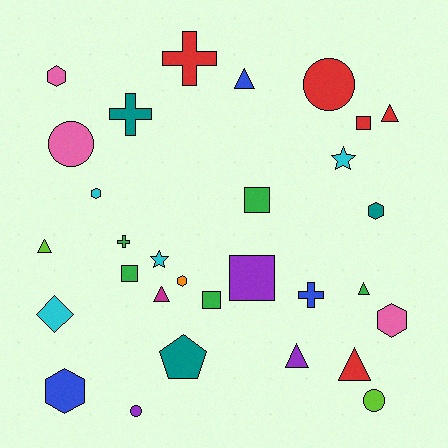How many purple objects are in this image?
There are 3 purple objects.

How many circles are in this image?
There are 4 circles.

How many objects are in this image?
There are 30 objects.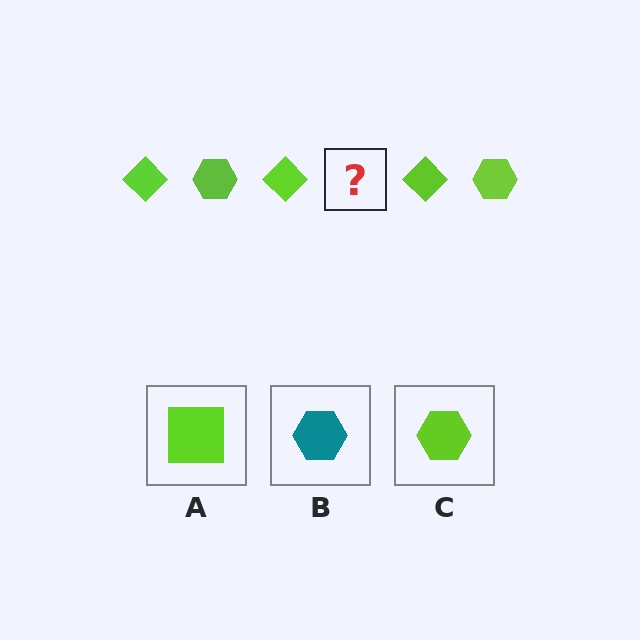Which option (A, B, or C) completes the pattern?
C.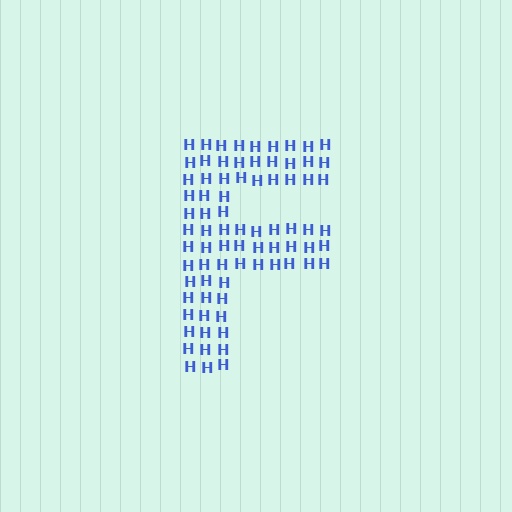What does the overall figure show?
The overall figure shows the letter F.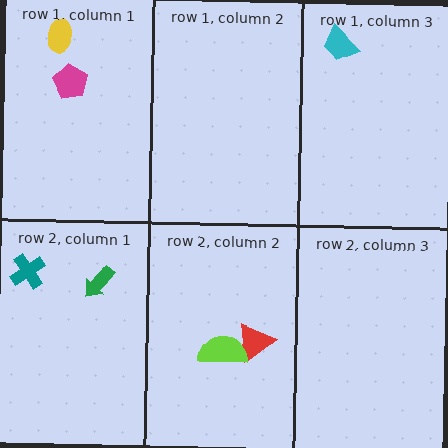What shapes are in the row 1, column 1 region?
The magenta pentagon, the yellow ellipse.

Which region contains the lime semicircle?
The row 2, column 2 region.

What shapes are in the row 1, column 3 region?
The cyan trapezoid.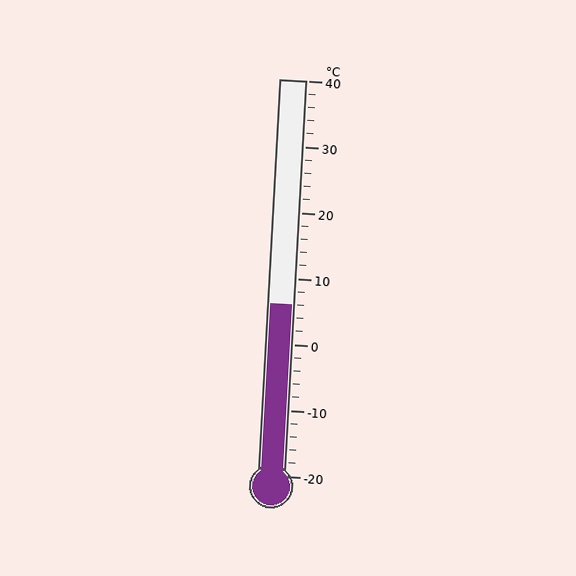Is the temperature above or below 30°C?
The temperature is below 30°C.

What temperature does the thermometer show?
The thermometer shows approximately 6°C.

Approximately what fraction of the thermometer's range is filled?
The thermometer is filled to approximately 45% of its range.